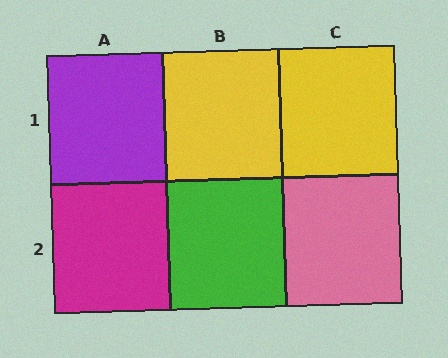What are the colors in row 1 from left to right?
Purple, yellow, yellow.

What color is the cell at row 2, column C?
Pink.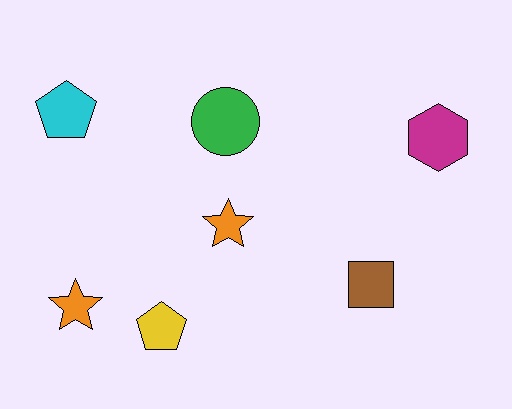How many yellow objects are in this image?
There is 1 yellow object.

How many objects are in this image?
There are 7 objects.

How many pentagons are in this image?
There are 2 pentagons.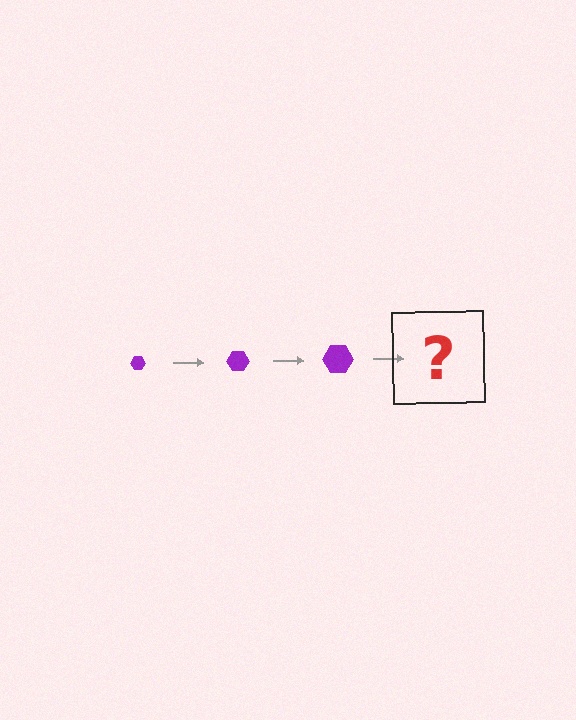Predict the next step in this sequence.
The next step is a purple hexagon, larger than the previous one.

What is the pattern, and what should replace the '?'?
The pattern is that the hexagon gets progressively larger each step. The '?' should be a purple hexagon, larger than the previous one.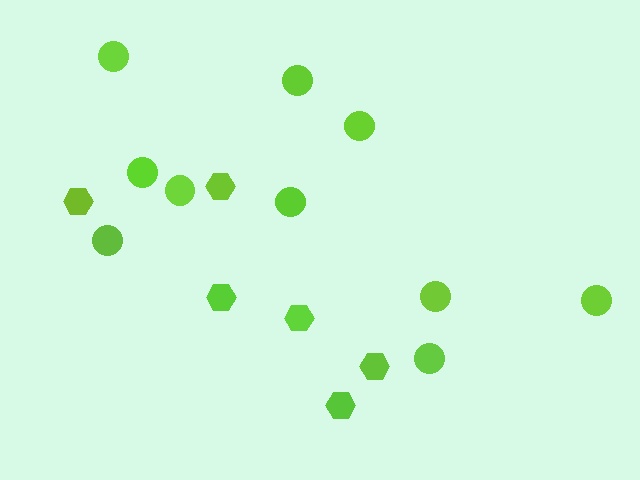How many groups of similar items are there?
There are 2 groups: one group of circles (10) and one group of hexagons (6).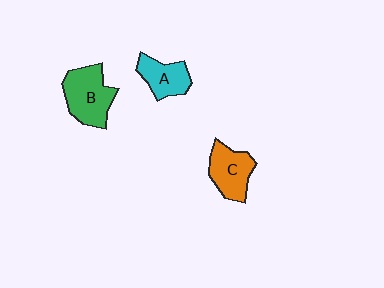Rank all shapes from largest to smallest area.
From largest to smallest: B (green), C (orange), A (cyan).